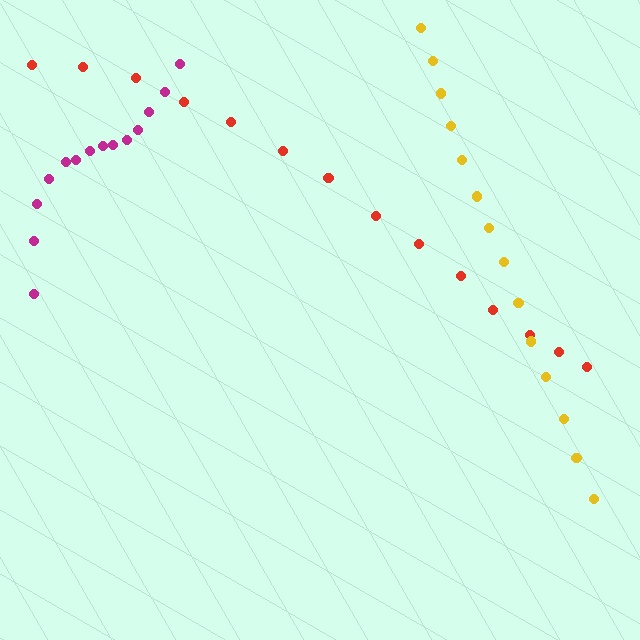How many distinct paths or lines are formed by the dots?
There are 3 distinct paths.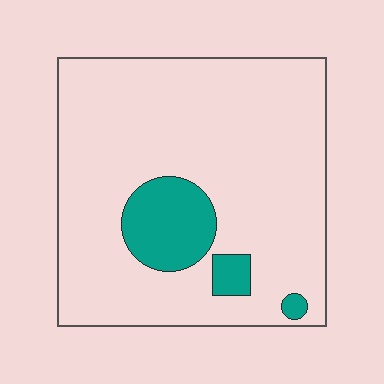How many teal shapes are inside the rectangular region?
3.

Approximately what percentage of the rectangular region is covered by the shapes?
Approximately 15%.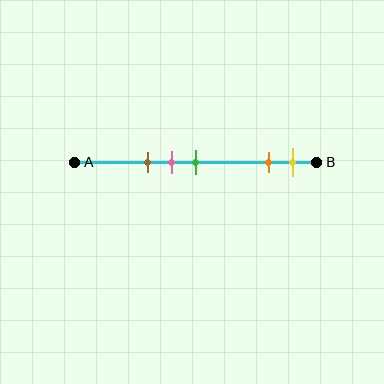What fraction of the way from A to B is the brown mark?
The brown mark is approximately 30% (0.3) of the way from A to B.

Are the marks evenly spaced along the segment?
No, the marks are not evenly spaced.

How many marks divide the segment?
There are 5 marks dividing the segment.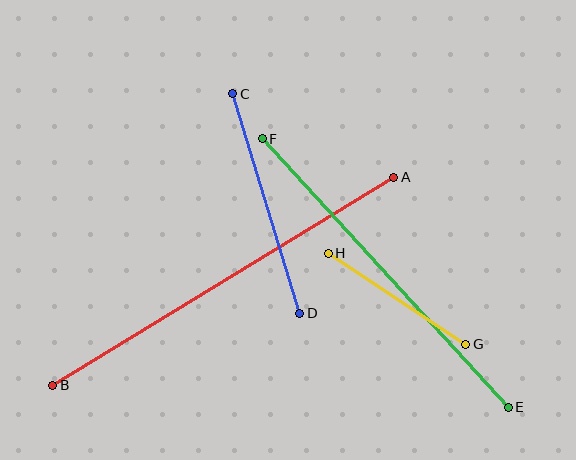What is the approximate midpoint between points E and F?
The midpoint is at approximately (385, 273) pixels.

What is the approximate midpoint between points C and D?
The midpoint is at approximately (266, 204) pixels.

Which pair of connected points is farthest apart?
Points A and B are farthest apart.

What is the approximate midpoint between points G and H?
The midpoint is at approximately (397, 299) pixels.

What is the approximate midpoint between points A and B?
The midpoint is at approximately (223, 281) pixels.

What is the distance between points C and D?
The distance is approximately 230 pixels.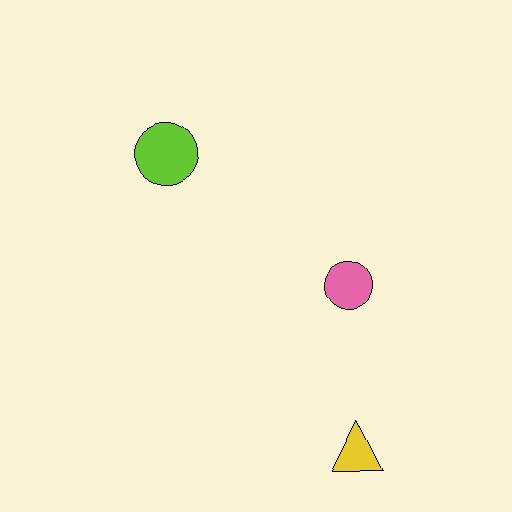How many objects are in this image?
There are 3 objects.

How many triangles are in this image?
There is 1 triangle.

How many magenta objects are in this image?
There are no magenta objects.